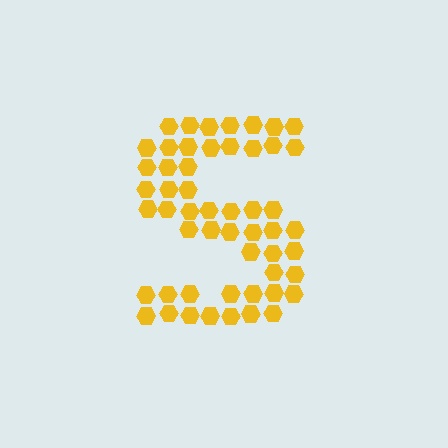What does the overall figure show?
The overall figure shows the letter S.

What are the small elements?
The small elements are hexagons.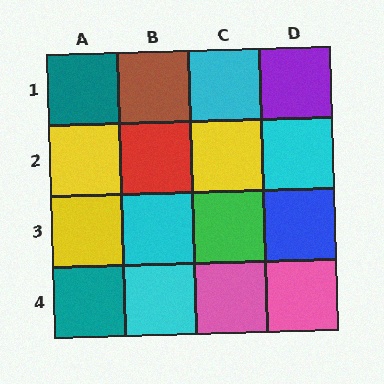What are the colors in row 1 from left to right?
Teal, brown, cyan, purple.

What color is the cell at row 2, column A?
Yellow.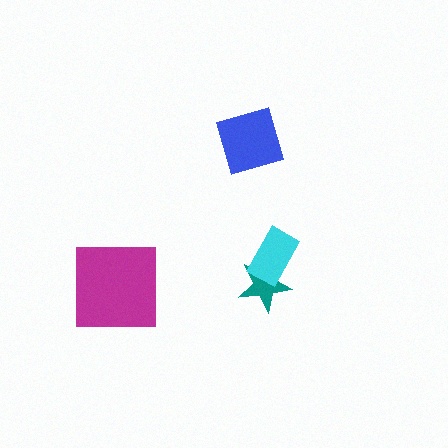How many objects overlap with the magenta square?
0 objects overlap with the magenta square.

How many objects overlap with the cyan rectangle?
1 object overlaps with the cyan rectangle.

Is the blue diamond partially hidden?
No, no other shape covers it.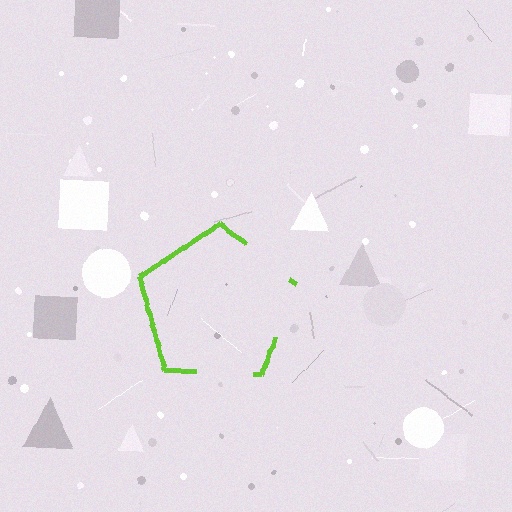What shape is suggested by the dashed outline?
The dashed outline suggests a pentagon.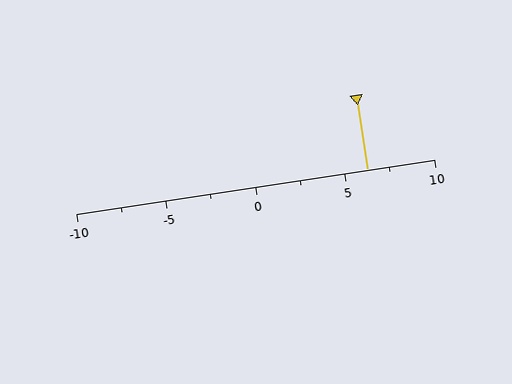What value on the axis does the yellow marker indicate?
The marker indicates approximately 6.2.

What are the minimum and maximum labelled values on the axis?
The axis runs from -10 to 10.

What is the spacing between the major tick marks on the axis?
The major ticks are spaced 5 apart.